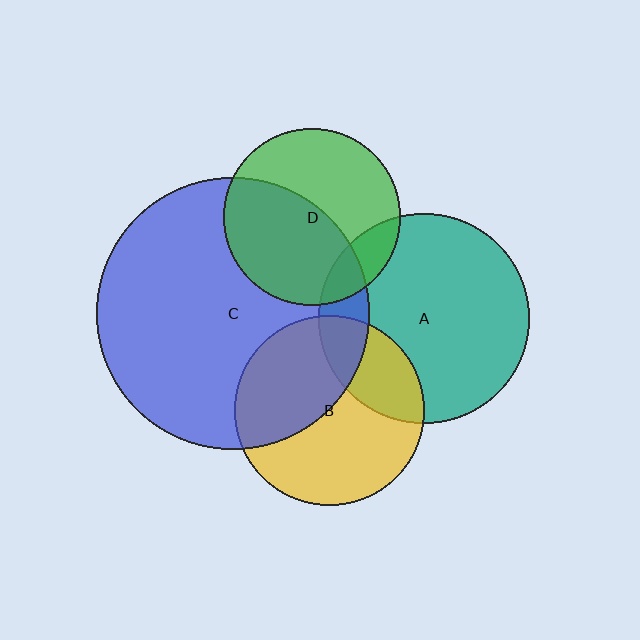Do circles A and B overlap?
Yes.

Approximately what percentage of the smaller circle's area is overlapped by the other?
Approximately 25%.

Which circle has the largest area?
Circle C (blue).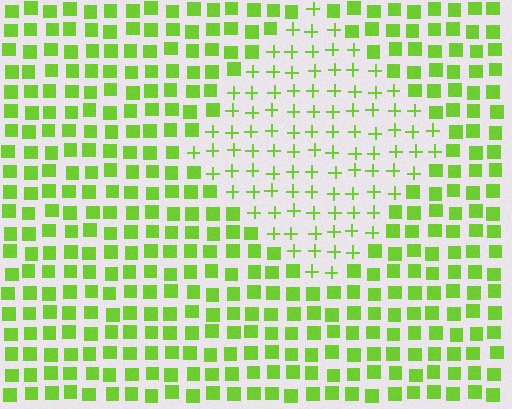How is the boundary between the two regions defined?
The boundary is defined by a change in element shape: plus signs inside vs. squares outside. All elements share the same color and spacing.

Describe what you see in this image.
The image is filled with small lime elements arranged in a uniform grid. A diamond-shaped region contains plus signs, while the surrounding area contains squares. The boundary is defined purely by the change in element shape.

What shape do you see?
I see a diamond.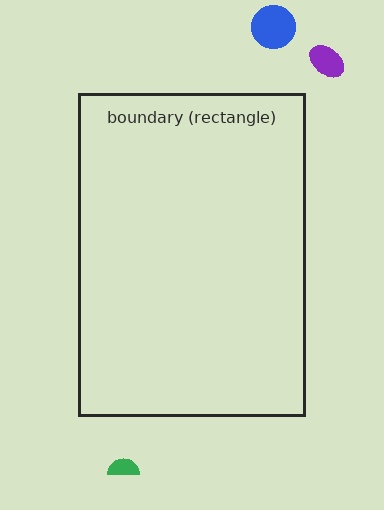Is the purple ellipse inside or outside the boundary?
Outside.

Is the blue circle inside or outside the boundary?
Outside.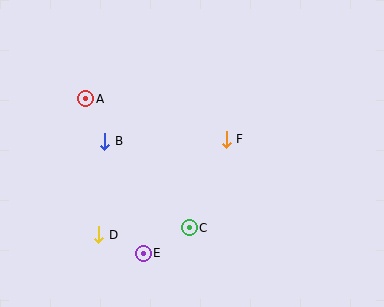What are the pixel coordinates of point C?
Point C is at (189, 228).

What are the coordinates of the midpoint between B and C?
The midpoint between B and C is at (147, 185).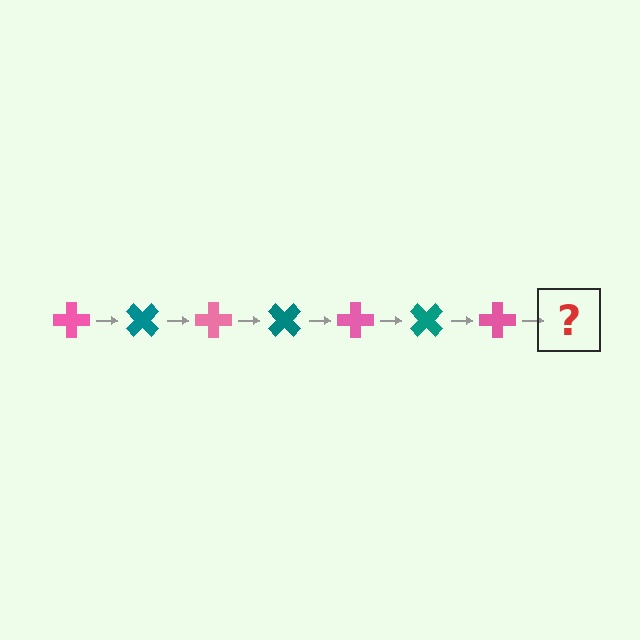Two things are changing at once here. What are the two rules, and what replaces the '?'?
The two rules are that it rotates 45 degrees each step and the color cycles through pink and teal. The '?' should be a teal cross, rotated 315 degrees from the start.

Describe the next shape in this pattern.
It should be a teal cross, rotated 315 degrees from the start.